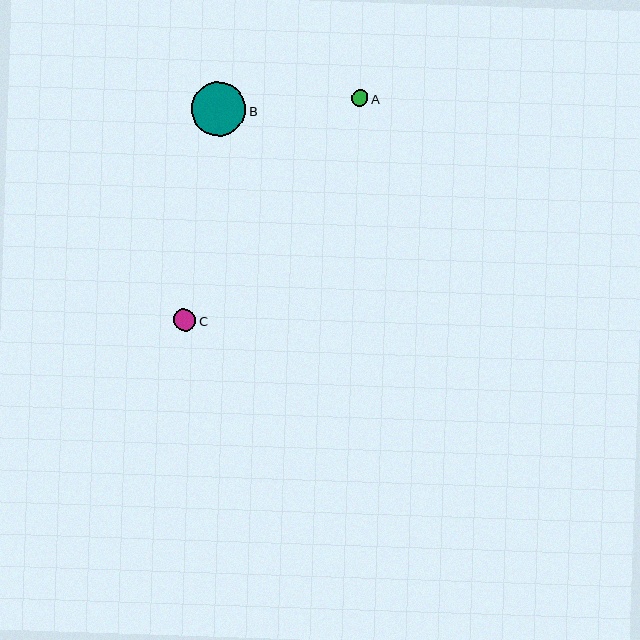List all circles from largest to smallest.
From largest to smallest: B, C, A.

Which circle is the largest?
Circle B is the largest with a size of approximately 54 pixels.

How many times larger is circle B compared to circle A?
Circle B is approximately 3.2 times the size of circle A.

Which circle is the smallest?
Circle A is the smallest with a size of approximately 17 pixels.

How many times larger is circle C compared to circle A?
Circle C is approximately 1.3 times the size of circle A.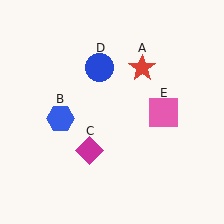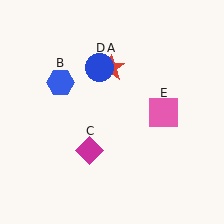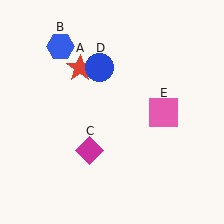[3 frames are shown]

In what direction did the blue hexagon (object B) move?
The blue hexagon (object B) moved up.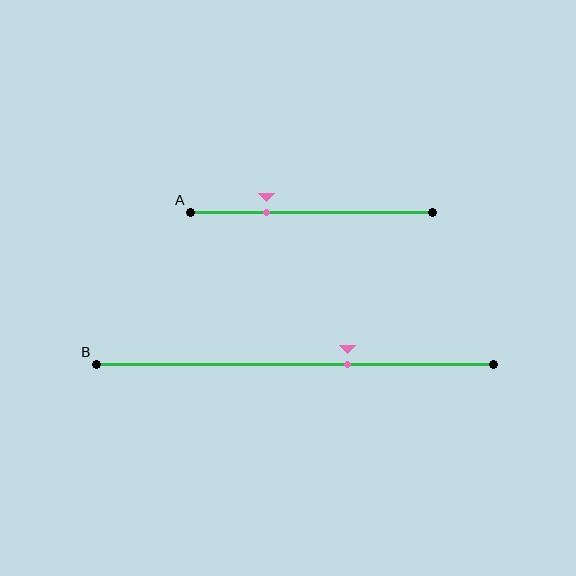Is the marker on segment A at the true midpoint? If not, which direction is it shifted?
No, the marker on segment A is shifted to the left by about 18% of the segment length.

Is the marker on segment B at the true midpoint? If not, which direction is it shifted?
No, the marker on segment B is shifted to the right by about 13% of the segment length.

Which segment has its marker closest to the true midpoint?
Segment B has its marker closest to the true midpoint.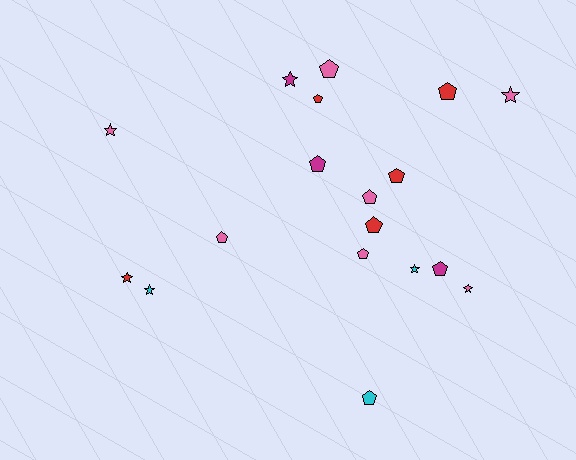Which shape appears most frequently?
Pentagon, with 11 objects.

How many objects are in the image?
There are 18 objects.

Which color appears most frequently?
Pink, with 7 objects.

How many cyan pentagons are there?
There is 1 cyan pentagon.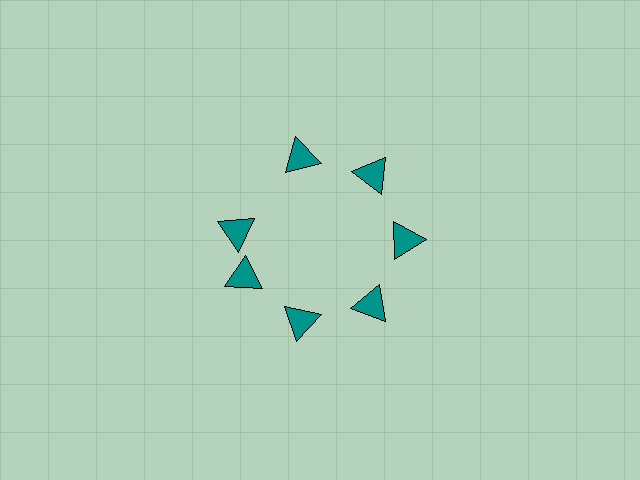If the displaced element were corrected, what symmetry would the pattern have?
It would have 7-fold rotational symmetry — the pattern would map onto itself every 51 degrees.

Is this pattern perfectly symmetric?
No. The 7 teal triangles are arranged in a ring, but one element near the 10 o'clock position is rotated out of alignment along the ring, breaking the 7-fold rotational symmetry.